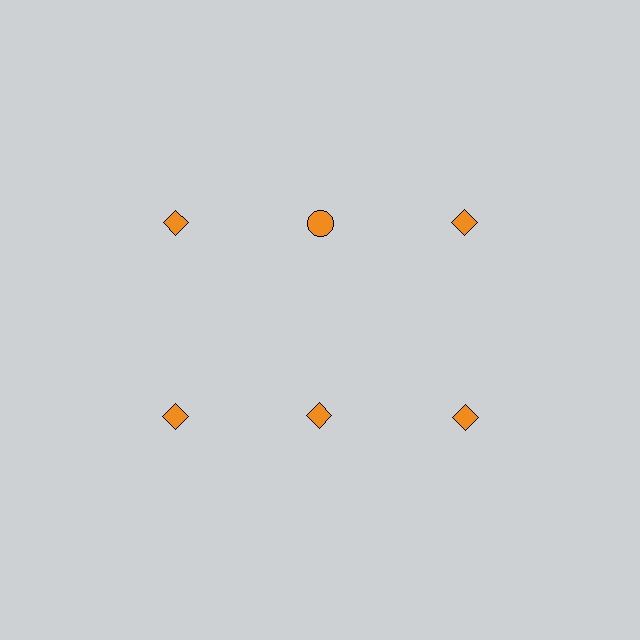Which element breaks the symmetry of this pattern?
The orange circle in the top row, second from left column breaks the symmetry. All other shapes are orange diamonds.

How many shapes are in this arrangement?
There are 6 shapes arranged in a grid pattern.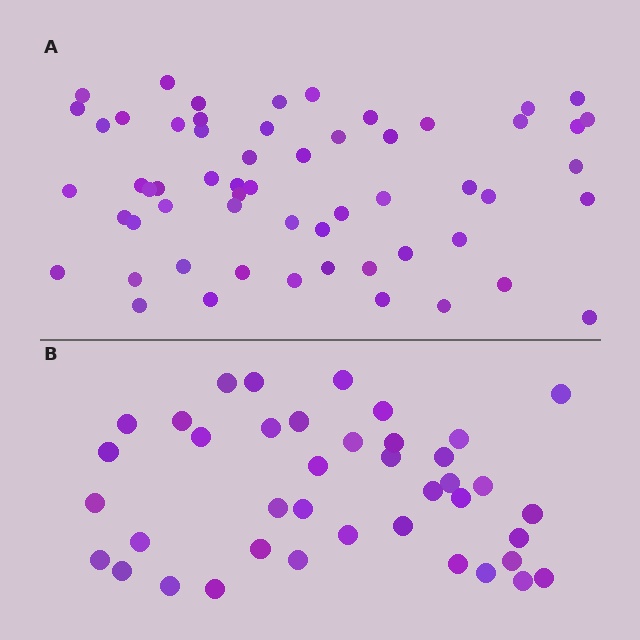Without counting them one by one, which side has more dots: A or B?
Region A (the top region) has more dots.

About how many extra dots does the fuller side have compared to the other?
Region A has approximately 20 more dots than region B.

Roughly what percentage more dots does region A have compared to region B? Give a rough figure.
About 45% more.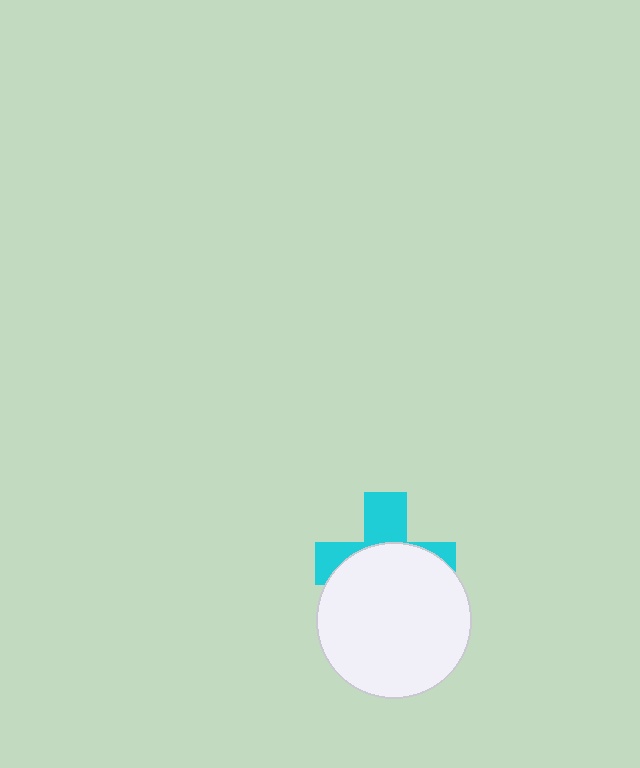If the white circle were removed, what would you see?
You would see the complete cyan cross.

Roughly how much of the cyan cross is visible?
A small part of it is visible (roughly 39%).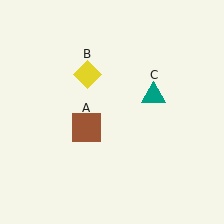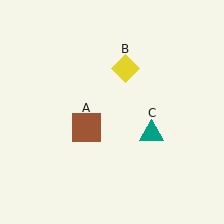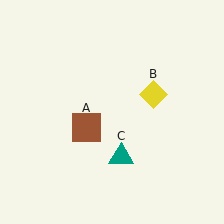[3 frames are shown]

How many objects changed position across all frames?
2 objects changed position: yellow diamond (object B), teal triangle (object C).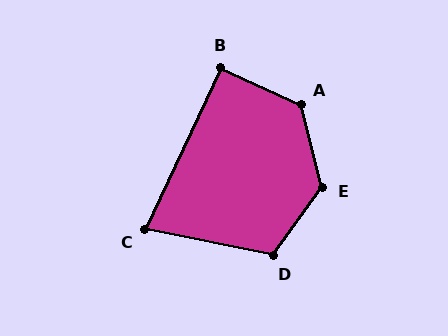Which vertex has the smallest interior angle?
C, at approximately 76 degrees.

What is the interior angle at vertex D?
Approximately 115 degrees (obtuse).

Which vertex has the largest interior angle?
E, at approximately 130 degrees.